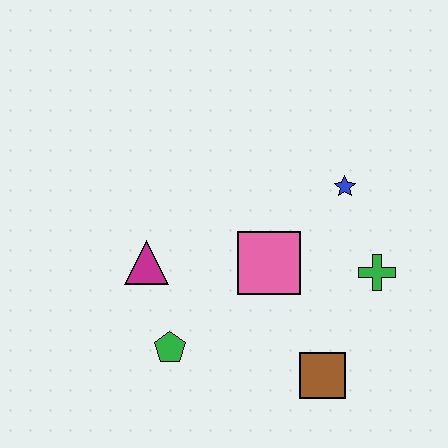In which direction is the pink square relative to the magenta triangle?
The pink square is to the right of the magenta triangle.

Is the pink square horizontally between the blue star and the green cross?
No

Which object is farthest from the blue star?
The green pentagon is farthest from the blue star.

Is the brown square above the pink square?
No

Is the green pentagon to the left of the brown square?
Yes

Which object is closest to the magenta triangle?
The green pentagon is closest to the magenta triangle.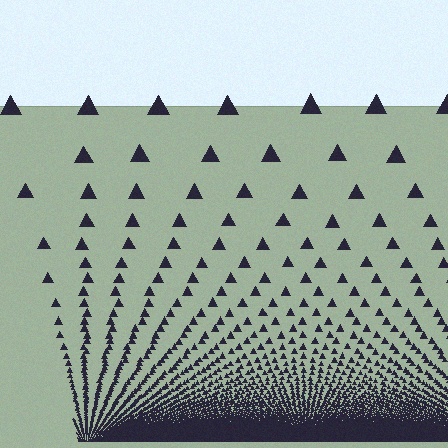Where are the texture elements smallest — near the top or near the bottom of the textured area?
Near the bottom.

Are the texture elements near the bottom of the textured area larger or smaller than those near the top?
Smaller. The gradient is inverted — elements near the bottom are smaller and denser.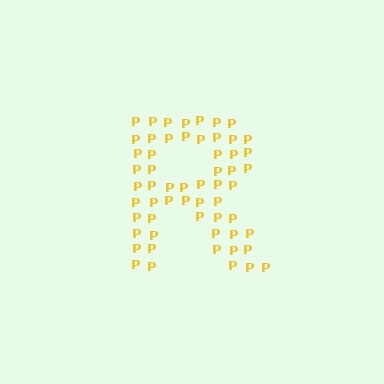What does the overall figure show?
The overall figure shows the letter R.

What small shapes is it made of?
It is made of small letter P's.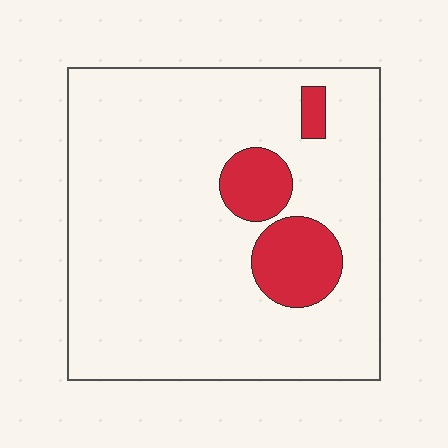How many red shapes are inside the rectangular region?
3.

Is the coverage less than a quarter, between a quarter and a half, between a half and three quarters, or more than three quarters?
Less than a quarter.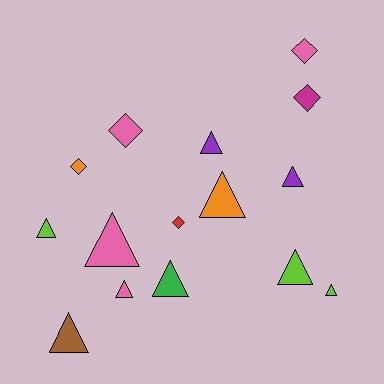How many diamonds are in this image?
There are 5 diamonds.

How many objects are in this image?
There are 15 objects.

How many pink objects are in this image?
There are 4 pink objects.